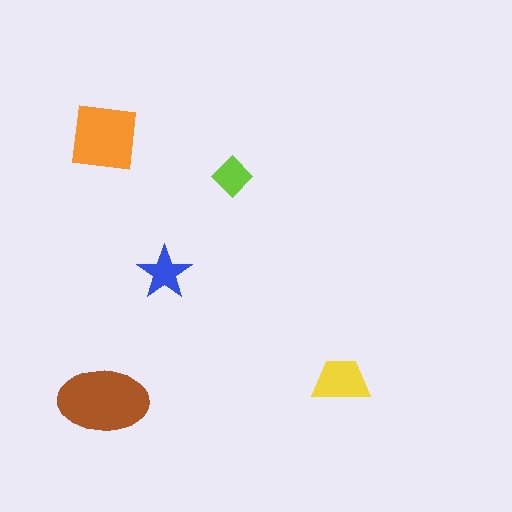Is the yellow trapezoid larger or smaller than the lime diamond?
Larger.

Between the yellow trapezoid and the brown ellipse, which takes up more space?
The brown ellipse.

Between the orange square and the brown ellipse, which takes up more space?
The brown ellipse.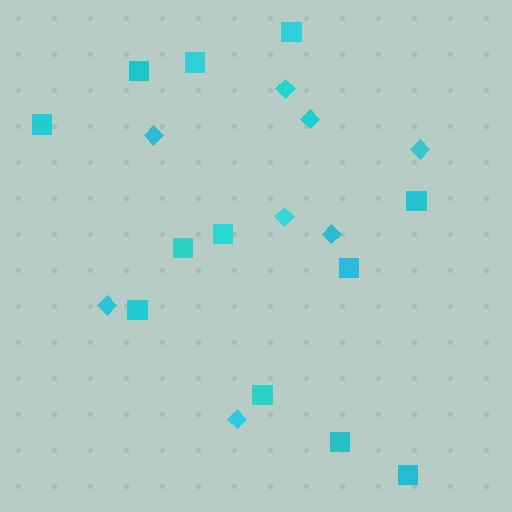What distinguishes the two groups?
There are 2 groups: one group of diamonds (8) and one group of squares (12).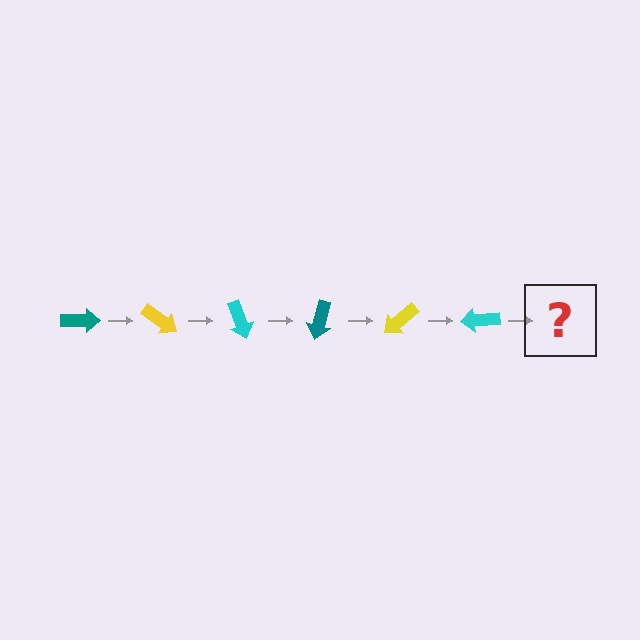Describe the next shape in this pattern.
It should be a teal arrow, rotated 210 degrees from the start.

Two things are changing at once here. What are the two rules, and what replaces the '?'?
The two rules are that it rotates 35 degrees each step and the color cycles through teal, yellow, and cyan. The '?' should be a teal arrow, rotated 210 degrees from the start.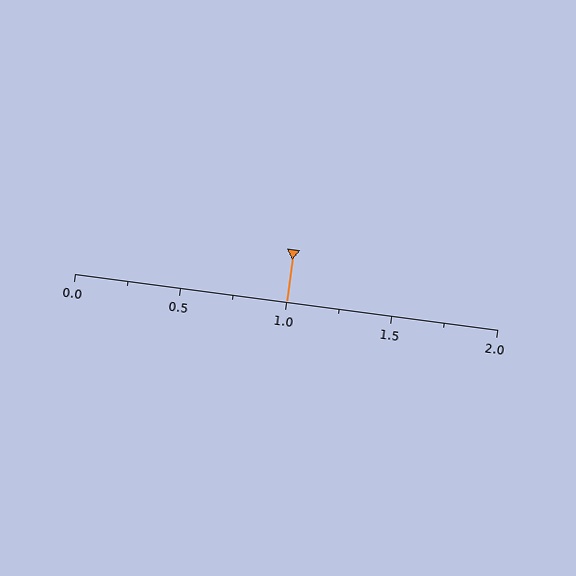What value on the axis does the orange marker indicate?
The marker indicates approximately 1.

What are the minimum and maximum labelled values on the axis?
The axis runs from 0.0 to 2.0.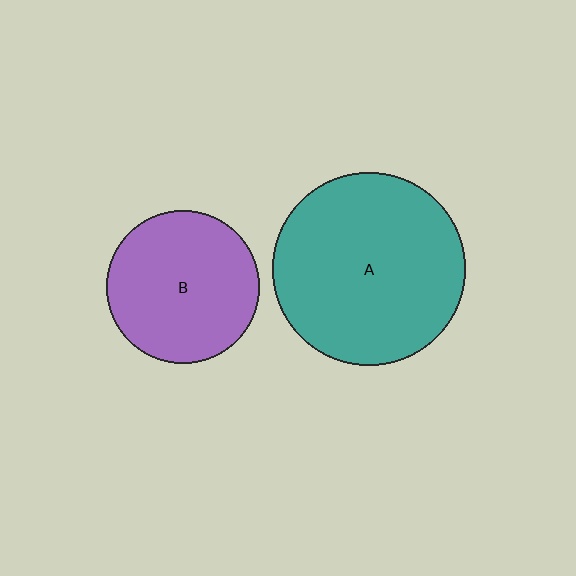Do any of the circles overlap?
No, none of the circles overlap.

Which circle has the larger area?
Circle A (teal).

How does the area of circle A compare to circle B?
Approximately 1.6 times.